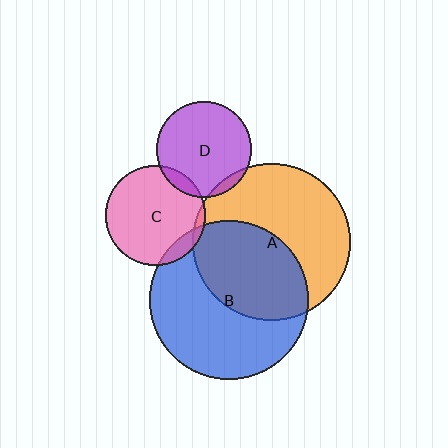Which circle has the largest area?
Circle B (blue).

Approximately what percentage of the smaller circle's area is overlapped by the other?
Approximately 10%.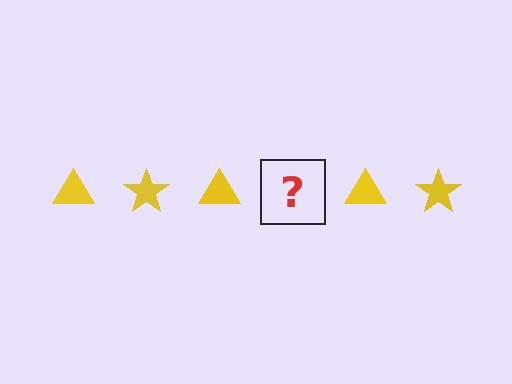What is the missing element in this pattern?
The missing element is a yellow star.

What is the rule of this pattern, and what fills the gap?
The rule is that the pattern cycles through triangle, star shapes in yellow. The gap should be filled with a yellow star.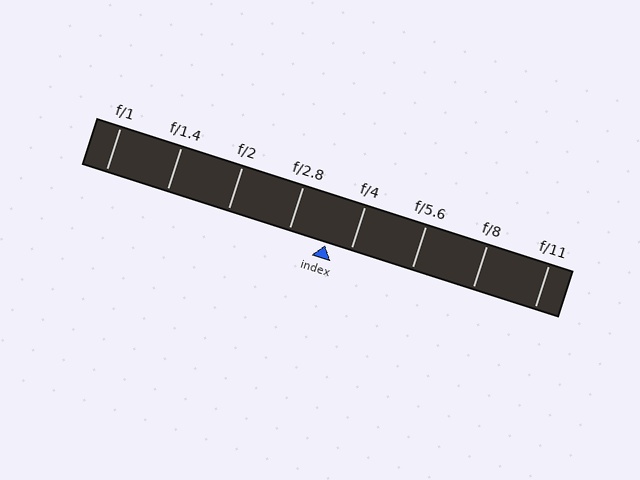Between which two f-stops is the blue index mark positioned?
The index mark is between f/2.8 and f/4.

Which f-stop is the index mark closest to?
The index mark is closest to f/4.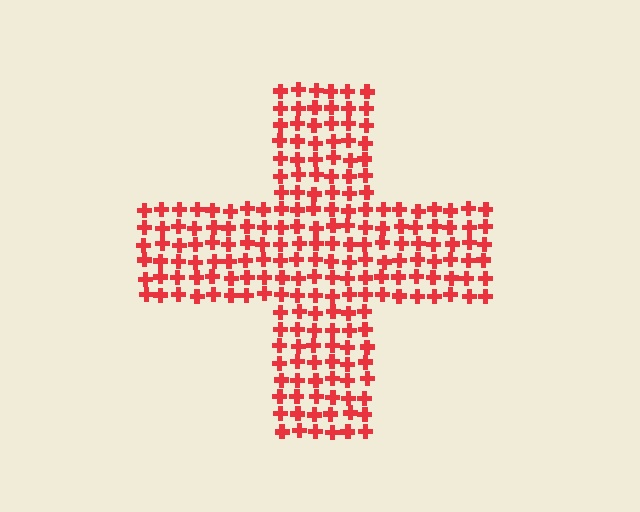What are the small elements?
The small elements are crosses.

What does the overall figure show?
The overall figure shows a cross.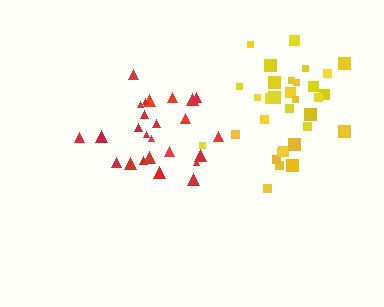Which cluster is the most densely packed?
Yellow.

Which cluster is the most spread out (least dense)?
Red.